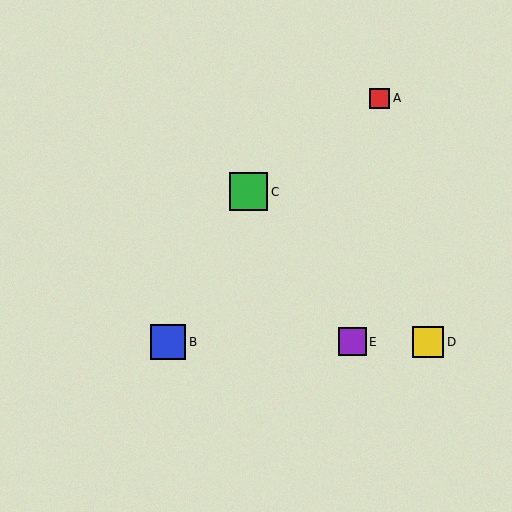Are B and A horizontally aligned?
No, B is at y≈342 and A is at y≈98.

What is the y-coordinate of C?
Object C is at y≈192.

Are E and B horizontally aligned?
Yes, both are at y≈342.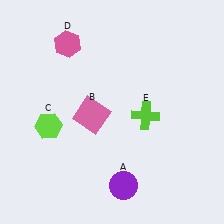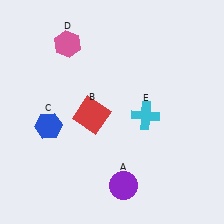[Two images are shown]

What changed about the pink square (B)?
In Image 1, B is pink. In Image 2, it changed to red.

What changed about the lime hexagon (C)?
In Image 1, C is lime. In Image 2, it changed to blue.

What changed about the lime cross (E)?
In Image 1, E is lime. In Image 2, it changed to cyan.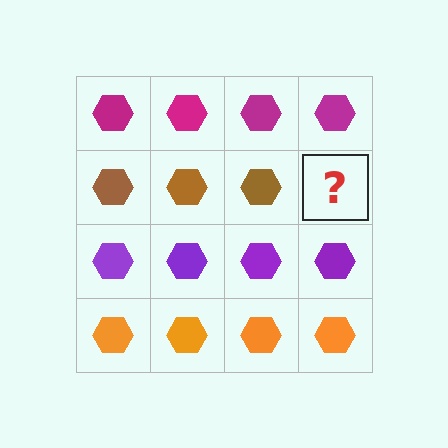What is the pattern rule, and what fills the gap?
The rule is that each row has a consistent color. The gap should be filled with a brown hexagon.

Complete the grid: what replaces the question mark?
The question mark should be replaced with a brown hexagon.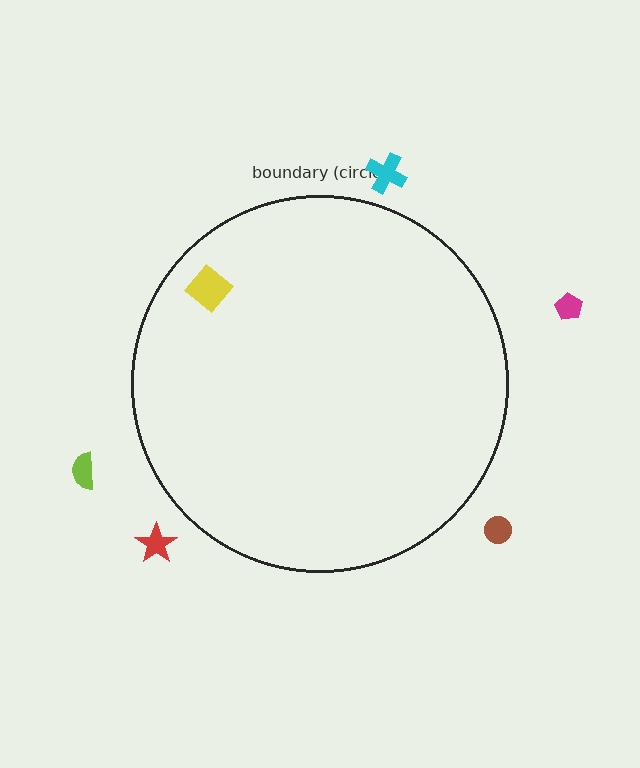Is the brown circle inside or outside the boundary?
Outside.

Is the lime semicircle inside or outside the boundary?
Outside.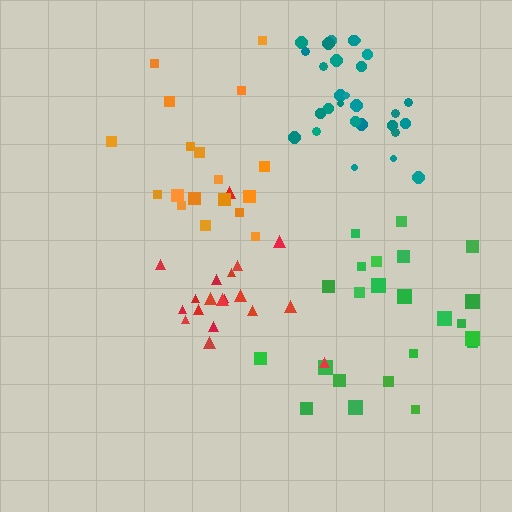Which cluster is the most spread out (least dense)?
Orange.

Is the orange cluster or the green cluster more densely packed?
Green.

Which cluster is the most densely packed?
Teal.